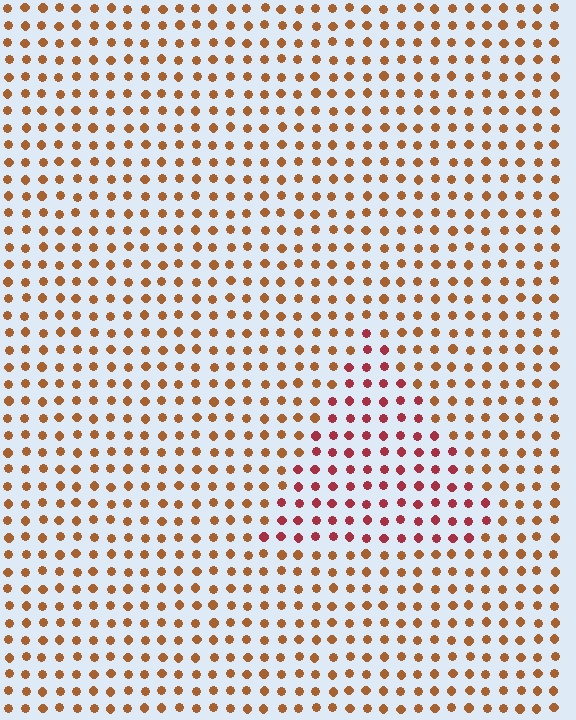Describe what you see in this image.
The image is filled with small brown elements in a uniform arrangement. A triangle-shaped region is visible where the elements are tinted to a slightly different hue, forming a subtle color boundary.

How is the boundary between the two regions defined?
The boundary is defined purely by a slight shift in hue (about 35 degrees). Spacing, size, and orientation are identical on both sides.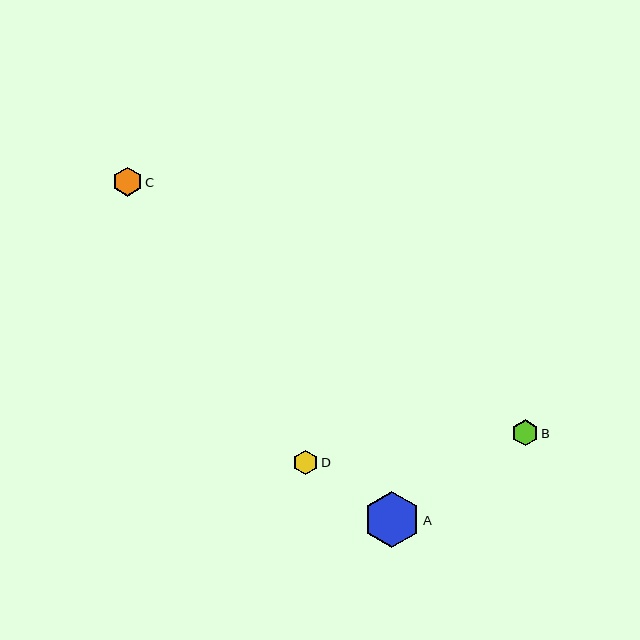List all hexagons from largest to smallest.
From largest to smallest: A, C, B, D.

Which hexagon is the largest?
Hexagon A is the largest with a size of approximately 57 pixels.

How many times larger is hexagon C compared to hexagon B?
Hexagon C is approximately 1.1 times the size of hexagon B.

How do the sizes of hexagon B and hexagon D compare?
Hexagon B and hexagon D are approximately the same size.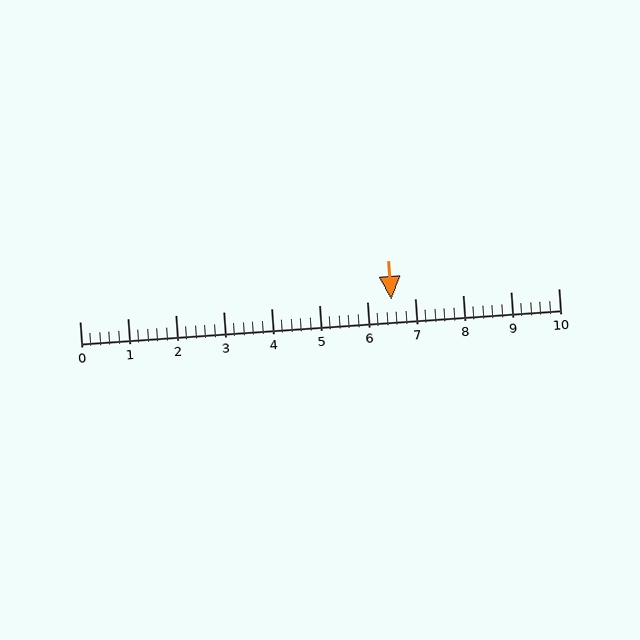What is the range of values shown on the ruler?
The ruler shows values from 0 to 10.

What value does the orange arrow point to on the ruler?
The orange arrow points to approximately 6.5.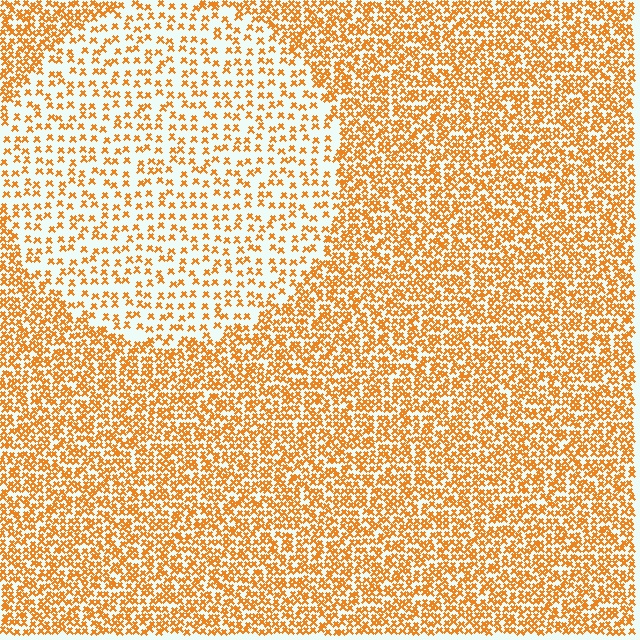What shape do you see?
I see a circle.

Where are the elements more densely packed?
The elements are more densely packed outside the circle boundary.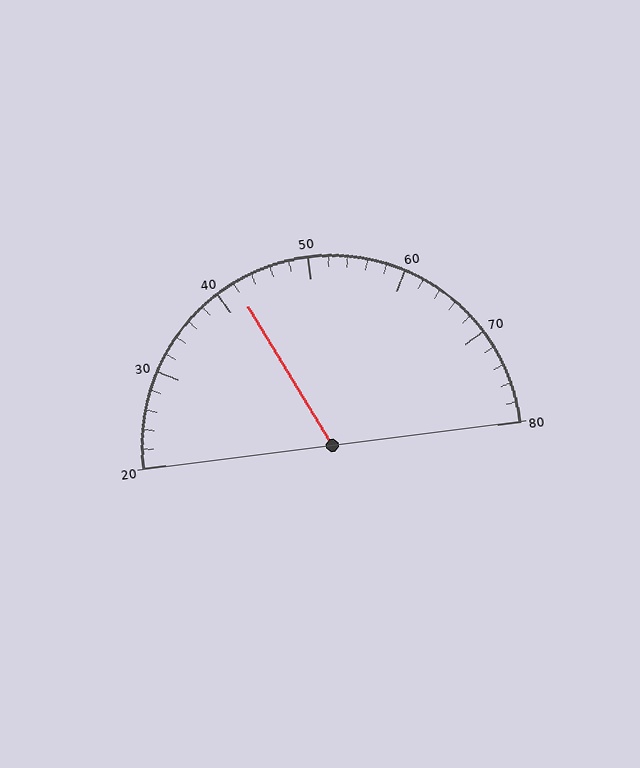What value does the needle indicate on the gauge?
The needle indicates approximately 42.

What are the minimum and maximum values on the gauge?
The gauge ranges from 20 to 80.